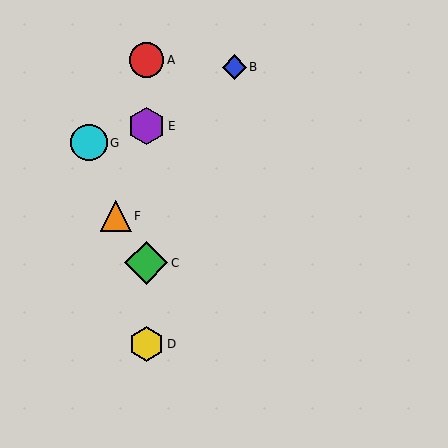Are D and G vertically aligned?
No, D is at x≈146 and G is at x≈89.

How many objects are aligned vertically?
4 objects (A, C, D, E) are aligned vertically.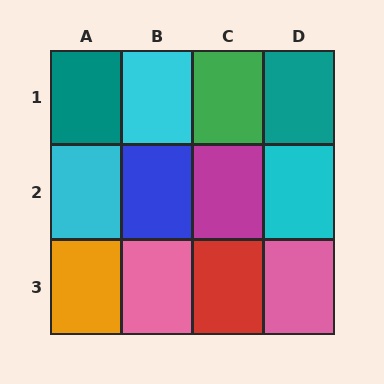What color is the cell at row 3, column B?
Pink.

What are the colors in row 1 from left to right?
Teal, cyan, green, teal.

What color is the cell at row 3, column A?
Orange.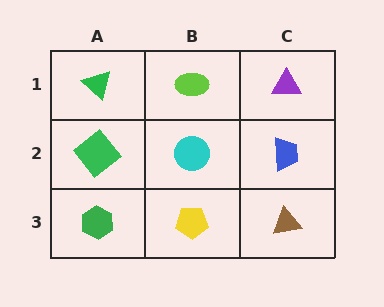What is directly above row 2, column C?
A purple triangle.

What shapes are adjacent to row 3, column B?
A cyan circle (row 2, column B), a green hexagon (row 3, column A), a brown triangle (row 3, column C).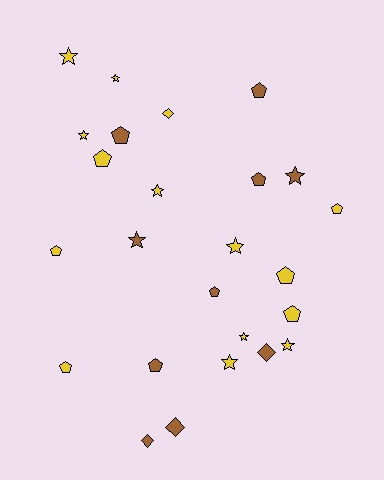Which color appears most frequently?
Yellow, with 15 objects.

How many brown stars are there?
There are 2 brown stars.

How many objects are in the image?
There are 25 objects.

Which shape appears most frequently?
Pentagon, with 11 objects.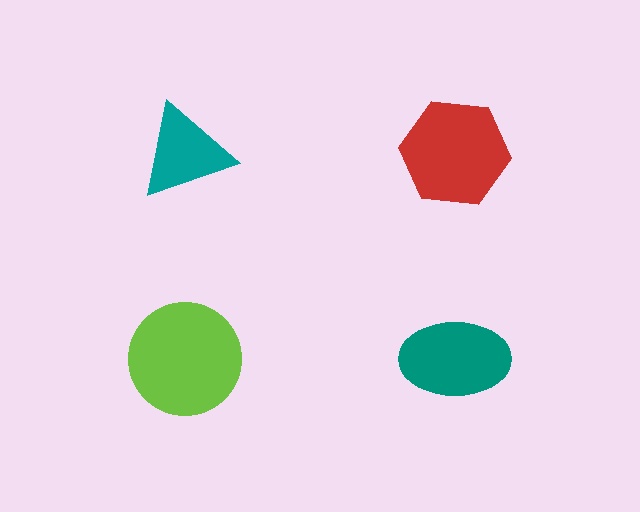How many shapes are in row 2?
2 shapes.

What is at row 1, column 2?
A red hexagon.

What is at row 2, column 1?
A lime circle.